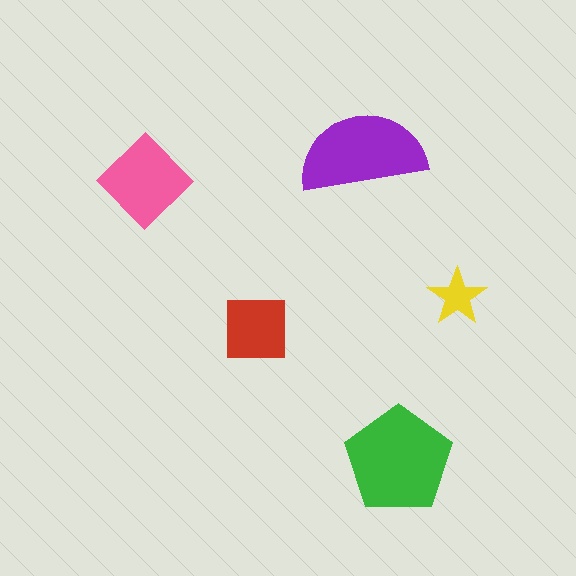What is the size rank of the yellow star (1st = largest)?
5th.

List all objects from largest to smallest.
The green pentagon, the purple semicircle, the pink diamond, the red square, the yellow star.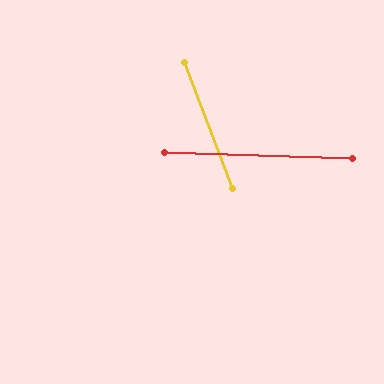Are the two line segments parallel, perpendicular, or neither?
Neither parallel nor perpendicular — they differ by about 67°.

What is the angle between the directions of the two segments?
Approximately 67 degrees.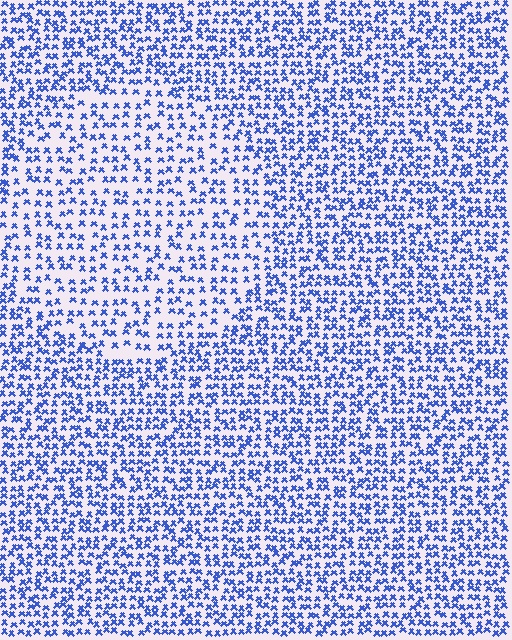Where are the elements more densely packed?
The elements are more densely packed outside the circle boundary.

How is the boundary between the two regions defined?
The boundary is defined by a change in element density (approximately 1.7x ratio). All elements are the same color, size, and shape.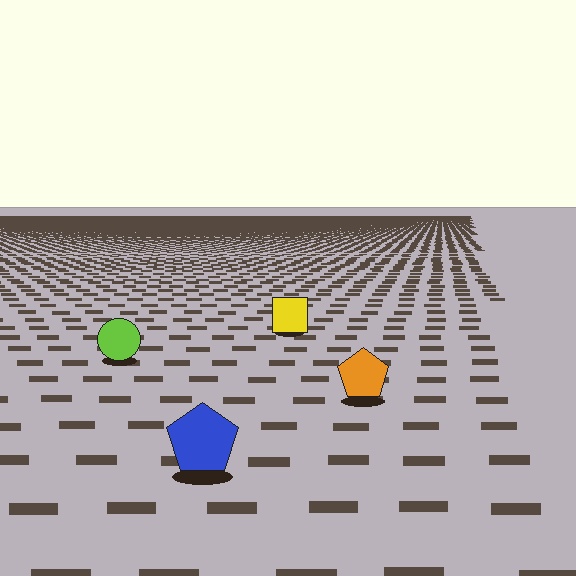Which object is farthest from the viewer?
The yellow square is farthest from the viewer. It appears smaller and the ground texture around it is denser.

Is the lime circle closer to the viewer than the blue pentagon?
No. The blue pentagon is closer — you can tell from the texture gradient: the ground texture is coarser near it.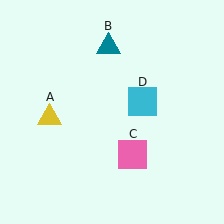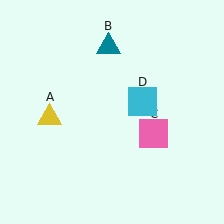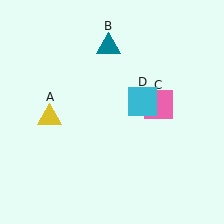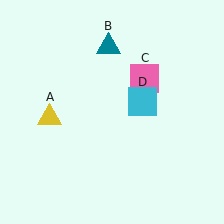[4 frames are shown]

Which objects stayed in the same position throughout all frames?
Yellow triangle (object A) and teal triangle (object B) and cyan square (object D) remained stationary.